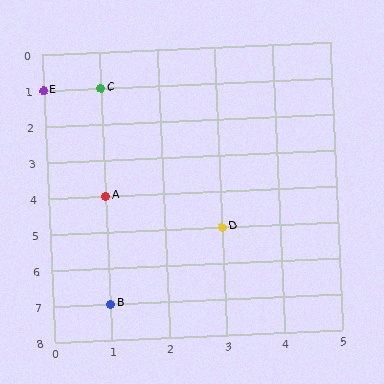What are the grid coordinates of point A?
Point A is at grid coordinates (1, 4).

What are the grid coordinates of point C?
Point C is at grid coordinates (1, 1).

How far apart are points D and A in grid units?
Points D and A are 2 columns and 1 row apart (about 2.2 grid units diagonally).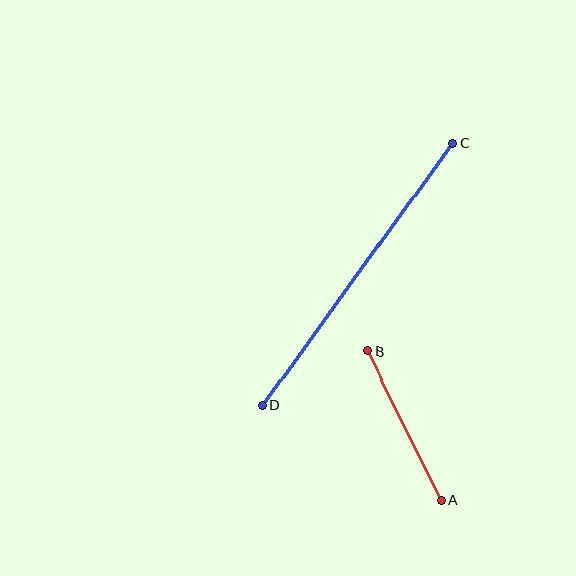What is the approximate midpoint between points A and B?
The midpoint is at approximately (404, 425) pixels.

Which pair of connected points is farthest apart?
Points C and D are farthest apart.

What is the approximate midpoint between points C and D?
The midpoint is at approximately (358, 274) pixels.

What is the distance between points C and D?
The distance is approximately 324 pixels.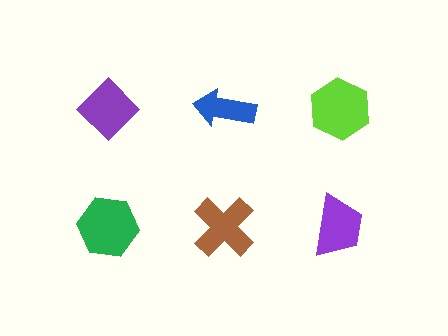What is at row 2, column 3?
A purple trapezoid.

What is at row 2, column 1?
A green hexagon.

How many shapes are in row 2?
3 shapes.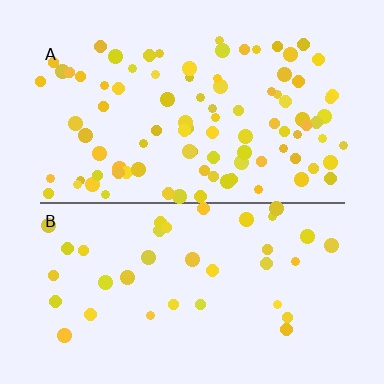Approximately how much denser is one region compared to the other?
Approximately 2.6× — region A over region B.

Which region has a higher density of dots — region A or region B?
A (the top).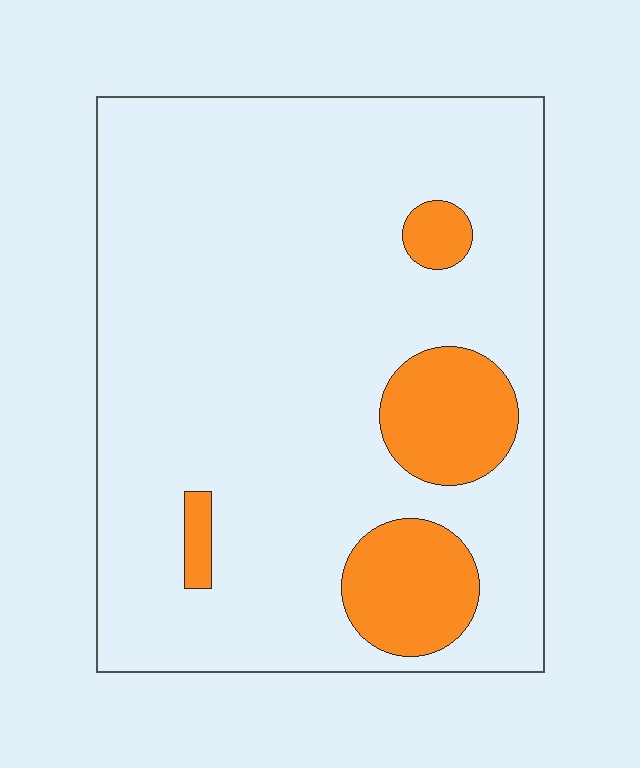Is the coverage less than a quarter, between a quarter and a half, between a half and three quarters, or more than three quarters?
Less than a quarter.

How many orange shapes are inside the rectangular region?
4.